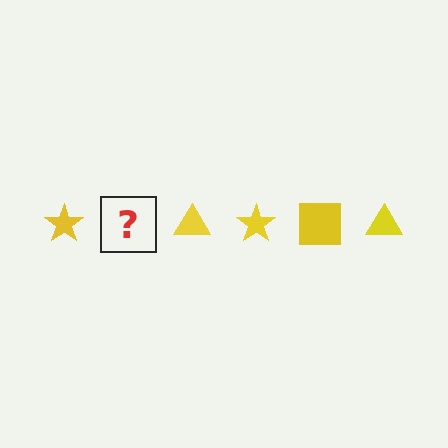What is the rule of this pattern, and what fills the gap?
The rule is that the pattern cycles through star, square, triangle shapes in yellow. The gap should be filled with a yellow square.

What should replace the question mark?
The question mark should be replaced with a yellow square.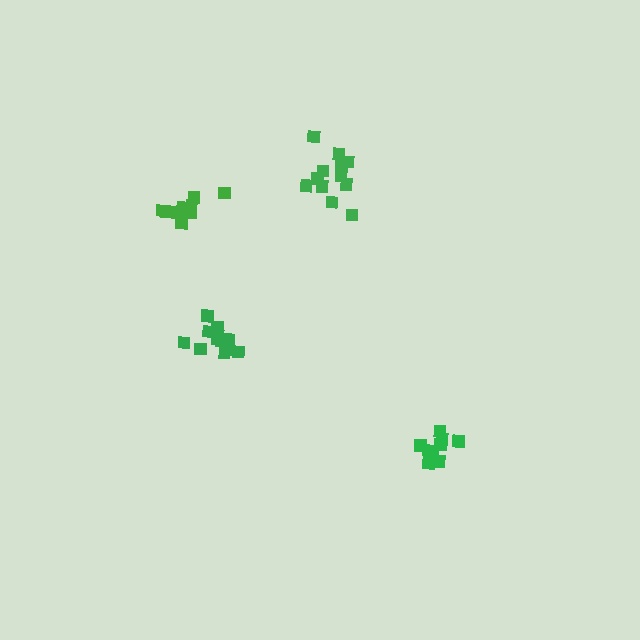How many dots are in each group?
Group 1: 9 dots, Group 2: 12 dots, Group 3: 12 dots, Group 4: 10 dots (43 total).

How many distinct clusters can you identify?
There are 4 distinct clusters.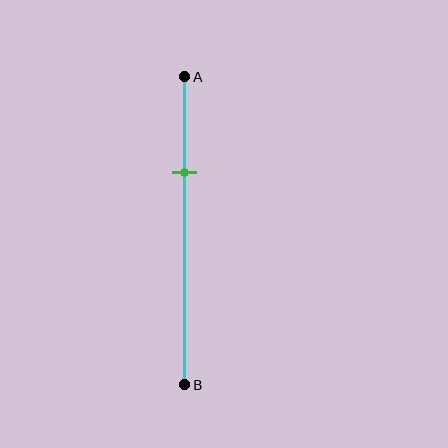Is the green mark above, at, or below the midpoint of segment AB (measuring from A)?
The green mark is above the midpoint of segment AB.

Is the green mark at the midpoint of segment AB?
No, the mark is at about 30% from A, not at the 50% midpoint.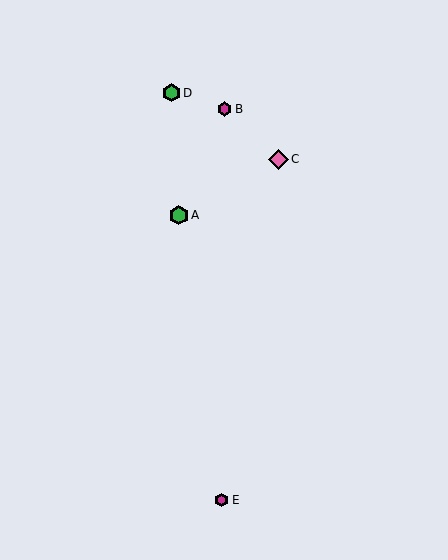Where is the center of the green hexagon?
The center of the green hexagon is at (179, 215).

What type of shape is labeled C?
Shape C is a pink diamond.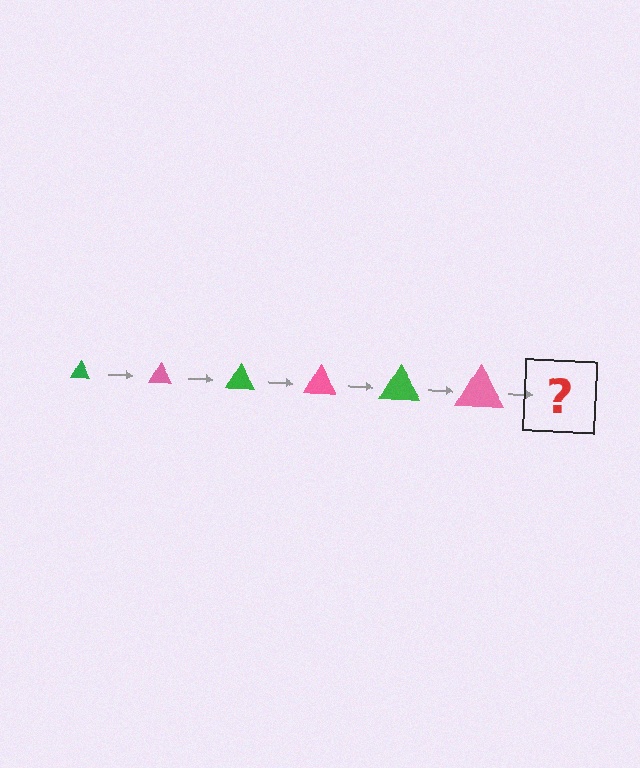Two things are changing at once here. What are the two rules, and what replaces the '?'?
The two rules are that the triangle grows larger each step and the color cycles through green and pink. The '?' should be a green triangle, larger than the previous one.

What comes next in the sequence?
The next element should be a green triangle, larger than the previous one.